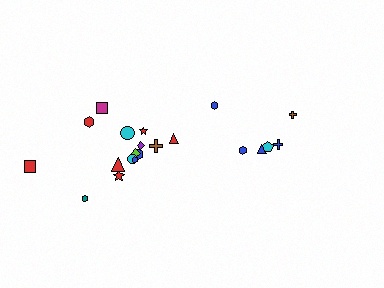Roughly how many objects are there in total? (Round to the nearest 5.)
Roughly 20 objects in total.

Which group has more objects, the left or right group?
The left group.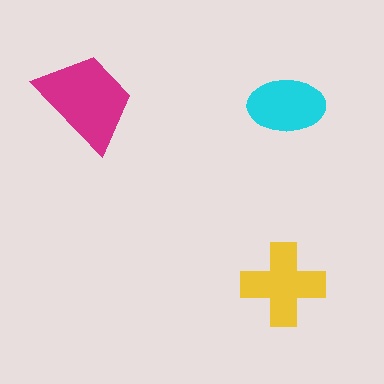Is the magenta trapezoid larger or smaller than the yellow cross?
Larger.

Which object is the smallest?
The cyan ellipse.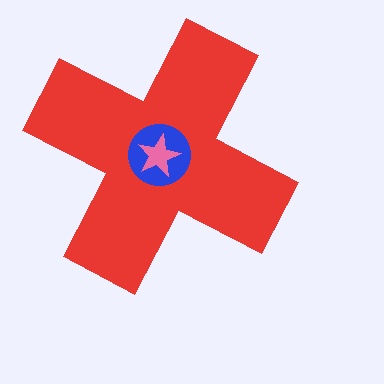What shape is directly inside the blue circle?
The pink star.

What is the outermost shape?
The red cross.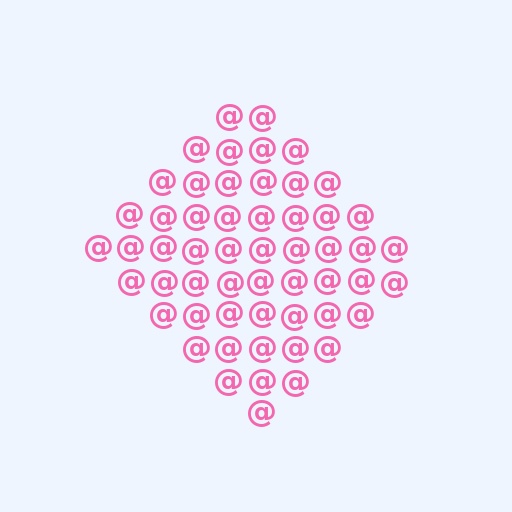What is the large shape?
The large shape is a diamond.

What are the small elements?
The small elements are at signs.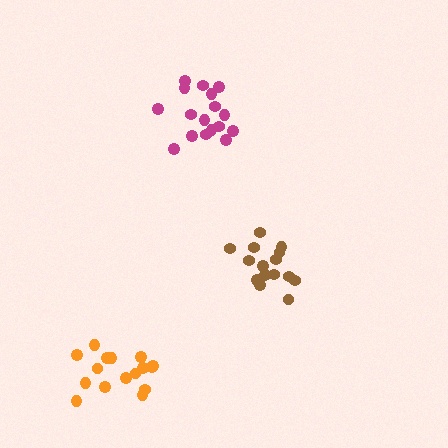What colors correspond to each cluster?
The clusters are colored: brown, orange, magenta.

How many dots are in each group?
Group 1: 15 dots, Group 2: 16 dots, Group 3: 17 dots (48 total).